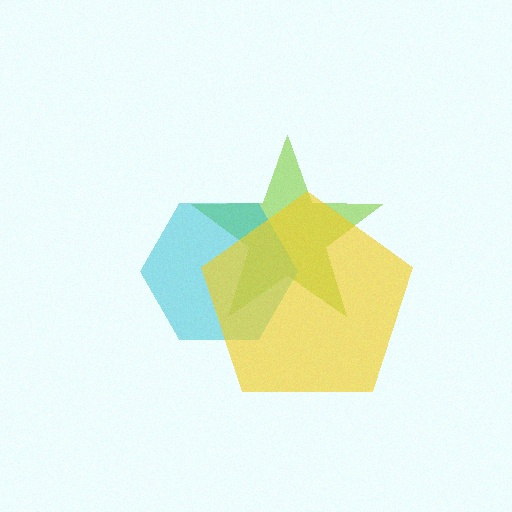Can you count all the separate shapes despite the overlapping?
Yes, there are 3 separate shapes.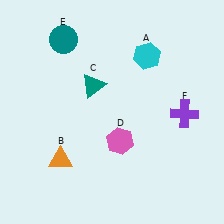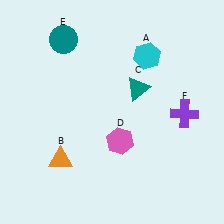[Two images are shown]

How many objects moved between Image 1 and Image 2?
1 object moved between the two images.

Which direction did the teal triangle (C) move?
The teal triangle (C) moved right.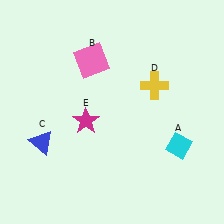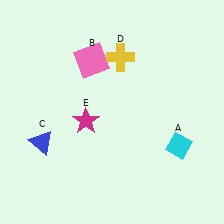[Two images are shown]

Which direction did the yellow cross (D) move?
The yellow cross (D) moved left.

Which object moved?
The yellow cross (D) moved left.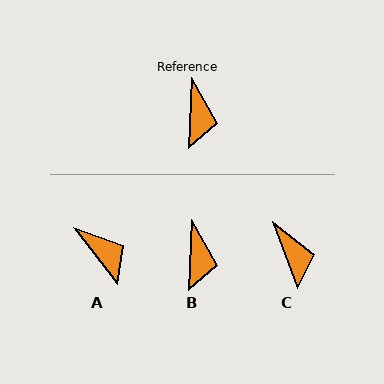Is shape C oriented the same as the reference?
No, it is off by about 23 degrees.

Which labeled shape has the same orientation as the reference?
B.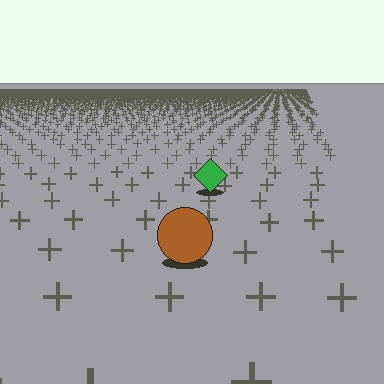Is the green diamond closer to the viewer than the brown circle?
No. The brown circle is closer — you can tell from the texture gradient: the ground texture is coarser near it.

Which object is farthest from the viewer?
The green diamond is farthest from the viewer. It appears smaller and the ground texture around it is denser.